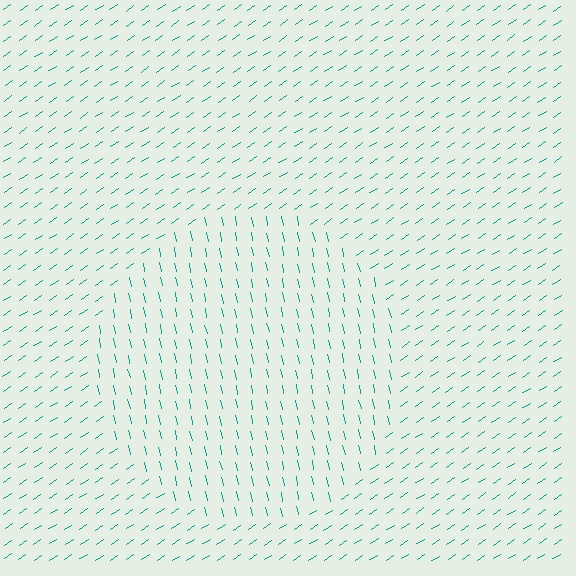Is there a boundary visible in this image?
Yes, there is a texture boundary formed by a change in line orientation.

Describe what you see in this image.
The image is filled with small teal line segments. A circle region in the image has lines oriented differently from the surrounding lines, creating a visible texture boundary.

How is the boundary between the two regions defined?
The boundary is defined purely by a change in line orientation (approximately 67 degrees difference). All lines are the same color and thickness.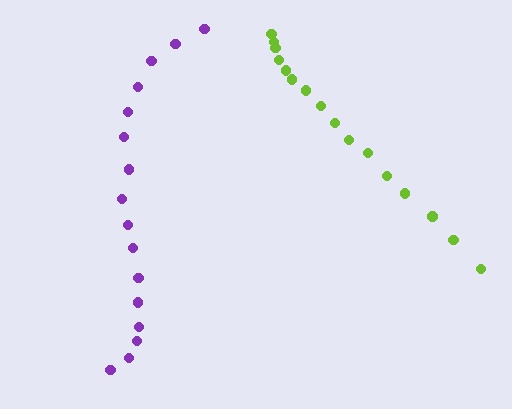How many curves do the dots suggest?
There are 2 distinct paths.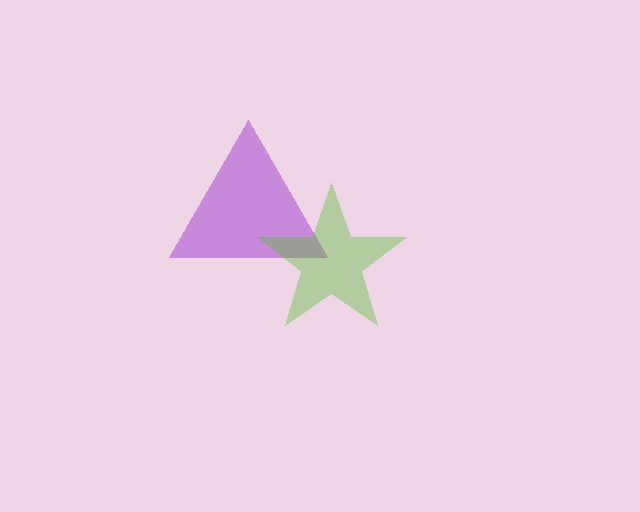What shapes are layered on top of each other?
The layered shapes are: a purple triangle, a lime star.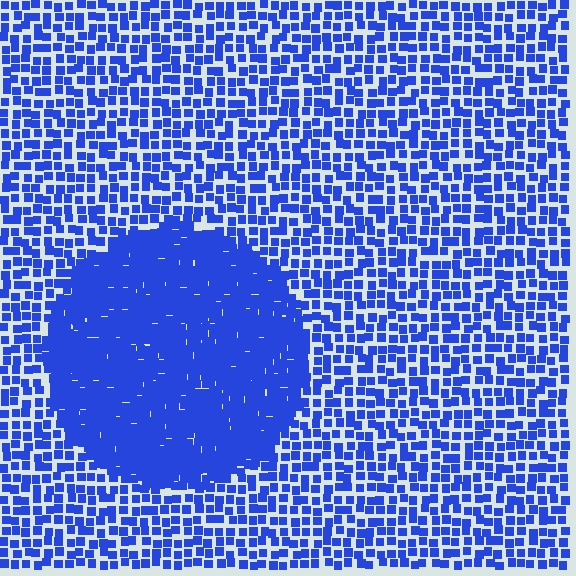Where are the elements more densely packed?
The elements are more densely packed inside the circle boundary.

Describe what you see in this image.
The image contains small blue elements arranged at two different densities. A circle-shaped region is visible where the elements are more densely packed than the surrounding area.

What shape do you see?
I see a circle.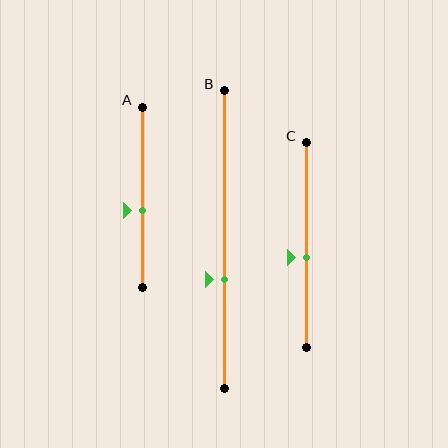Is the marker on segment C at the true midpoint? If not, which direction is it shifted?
No, the marker on segment C is shifted downward by about 6% of the segment length.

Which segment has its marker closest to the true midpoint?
Segment C has its marker closest to the true midpoint.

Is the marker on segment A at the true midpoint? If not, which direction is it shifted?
No, the marker on segment A is shifted downward by about 7% of the segment length.